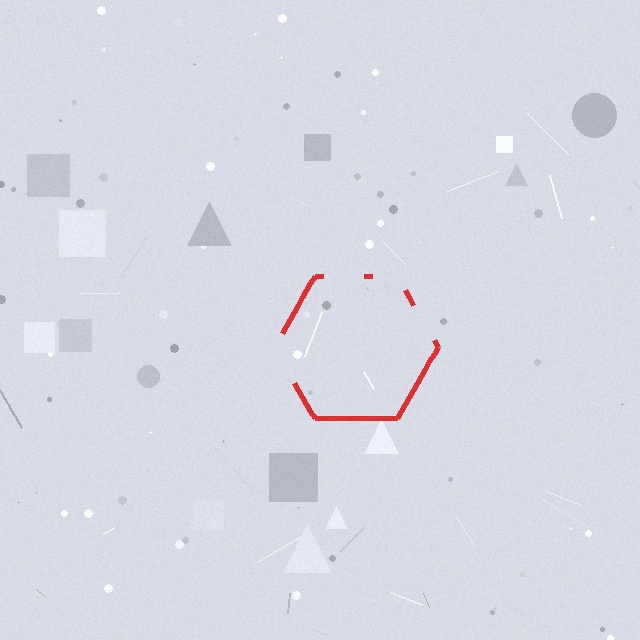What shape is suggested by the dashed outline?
The dashed outline suggests a hexagon.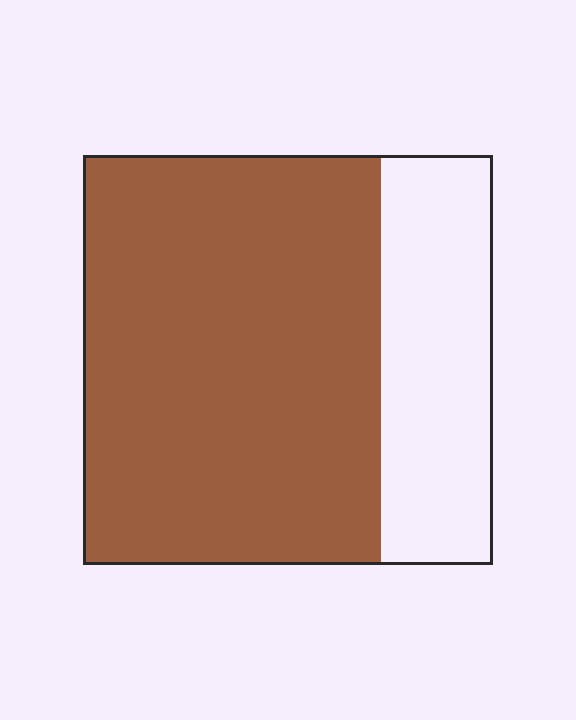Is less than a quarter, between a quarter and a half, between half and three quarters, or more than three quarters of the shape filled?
Between half and three quarters.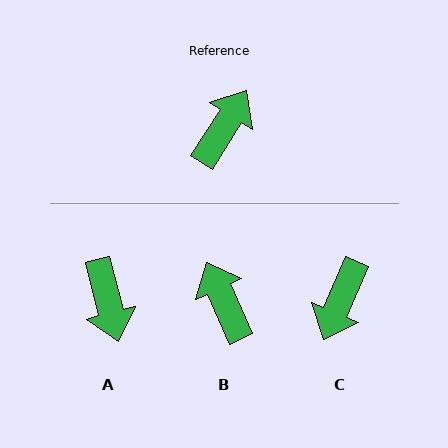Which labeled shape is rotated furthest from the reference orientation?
C, about 171 degrees away.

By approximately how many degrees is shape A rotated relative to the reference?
Approximately 134 degrees clockwise.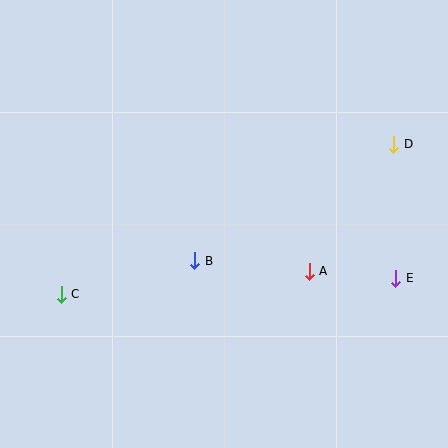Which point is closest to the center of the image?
Point B at (195, 261) is closest to the center.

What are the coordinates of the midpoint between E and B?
The midpoint between E and B is at (295, 269).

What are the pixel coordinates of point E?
Point E is at (396, 278).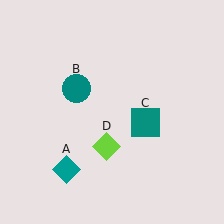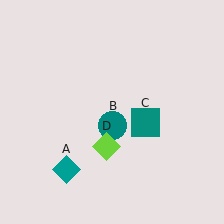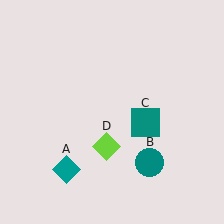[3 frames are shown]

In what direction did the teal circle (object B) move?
The teal circle (object B) moved down and to the right.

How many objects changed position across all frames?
1 object changed position: teal circle (object B).